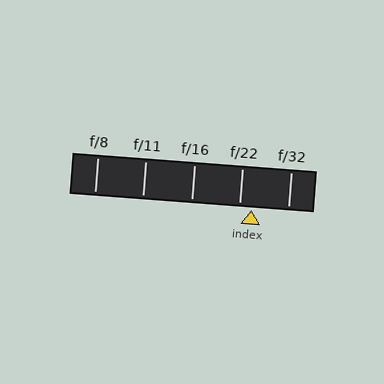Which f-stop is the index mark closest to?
The index mark is closest to f/22.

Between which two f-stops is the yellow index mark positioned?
The index mark is between f/22 and f/32.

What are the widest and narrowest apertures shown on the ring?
The widest aperture shown is f/8 and the narrowest is f/32.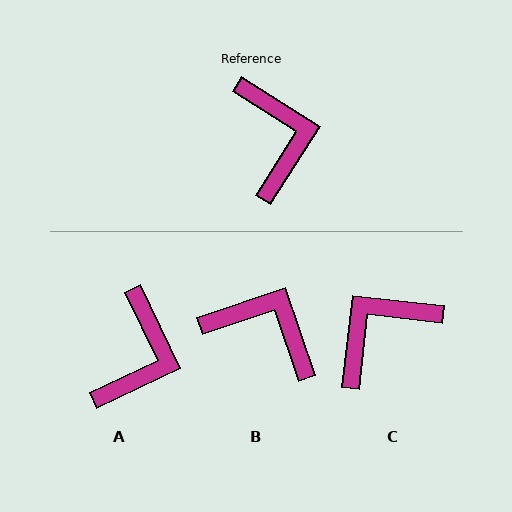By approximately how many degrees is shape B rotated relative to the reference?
Approximately 51 degrees counter-clockwise.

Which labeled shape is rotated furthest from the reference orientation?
C, about 116 degrees away.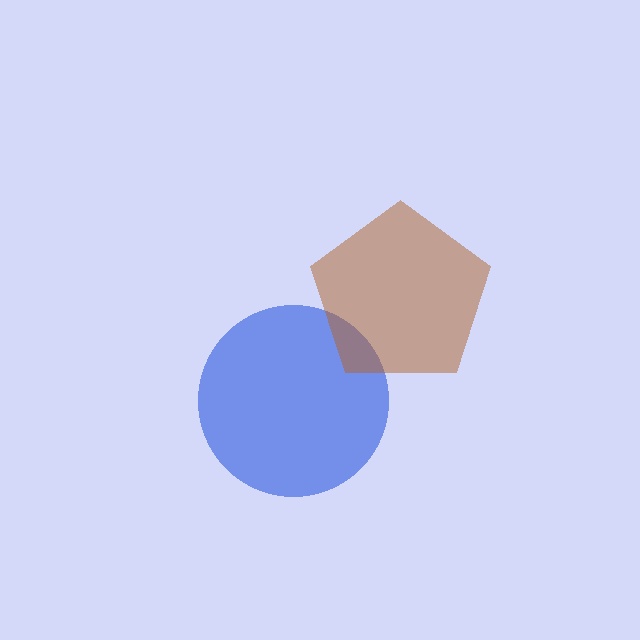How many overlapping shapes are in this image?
There are 2 overlapping shapes in the image.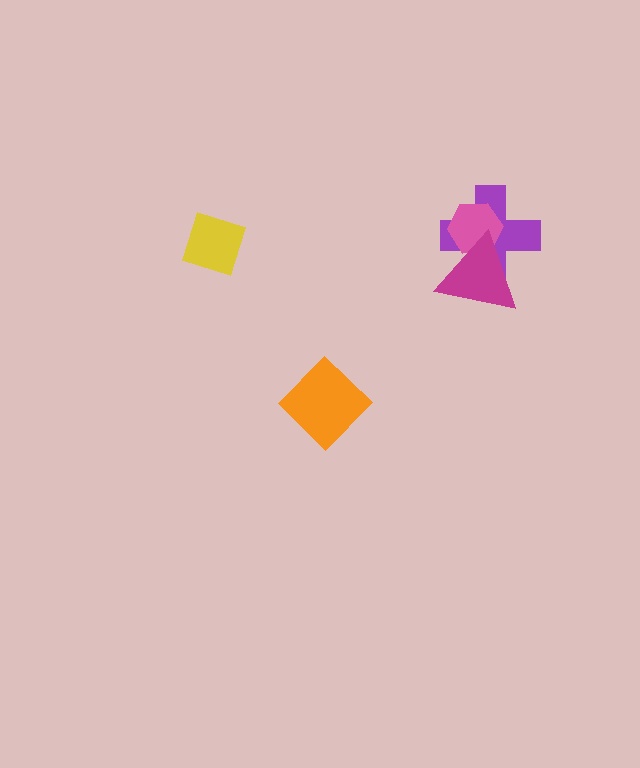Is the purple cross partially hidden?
Yes, it is partially covered by another shape.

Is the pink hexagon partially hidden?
Yes, it is partially covered by another shape.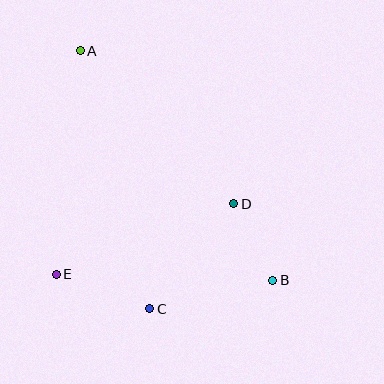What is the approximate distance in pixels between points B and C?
The distance between B and C is approximately 126 pixels.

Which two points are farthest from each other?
Points A and B are farthest from each other.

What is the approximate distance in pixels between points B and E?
The distance between B and E is approximately 216 pixels.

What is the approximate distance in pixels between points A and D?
The distance between A and D is approximately 217 pixels.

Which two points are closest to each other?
Points B and D are closest to each other.